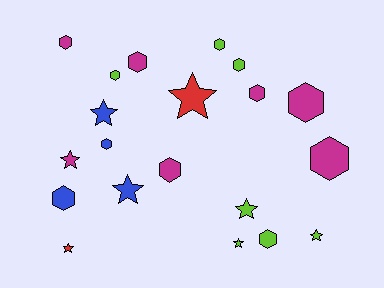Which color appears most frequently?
Lime, with 7 objects.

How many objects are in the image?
There are 20 objects.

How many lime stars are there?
There are 3 lime stars.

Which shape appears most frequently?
Hexagon, with 12 objects.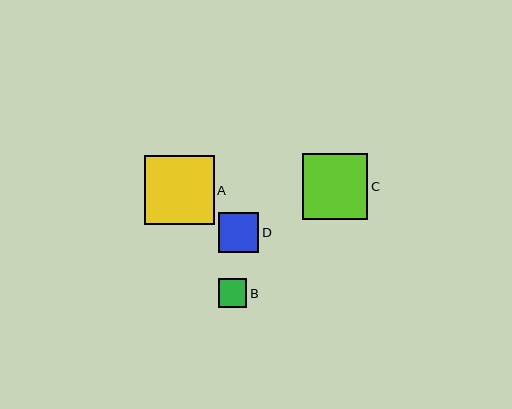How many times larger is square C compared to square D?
Square C is approximately 1.6 times the size of square D.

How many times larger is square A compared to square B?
Square A is approximately 2.4 times the size of square B.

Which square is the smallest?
Square B is the smallest with a size of approximately 29 pixels.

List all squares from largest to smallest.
From largest to smallest: A, C, D, B.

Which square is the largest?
Square A is the largest with a size of approximately 69 pixels.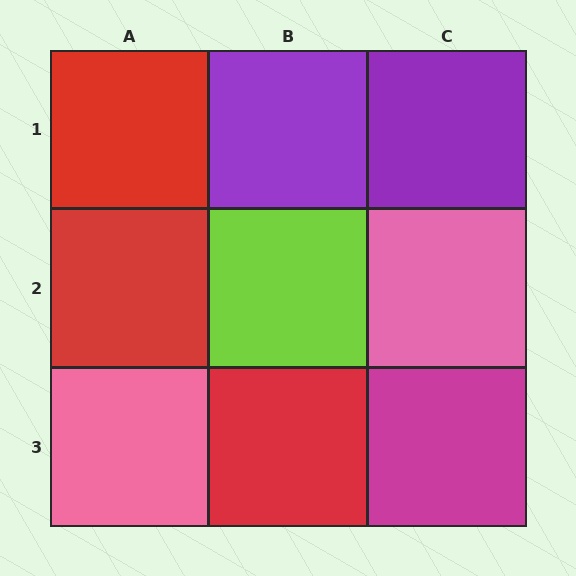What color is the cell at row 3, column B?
Red.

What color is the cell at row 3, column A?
Pink.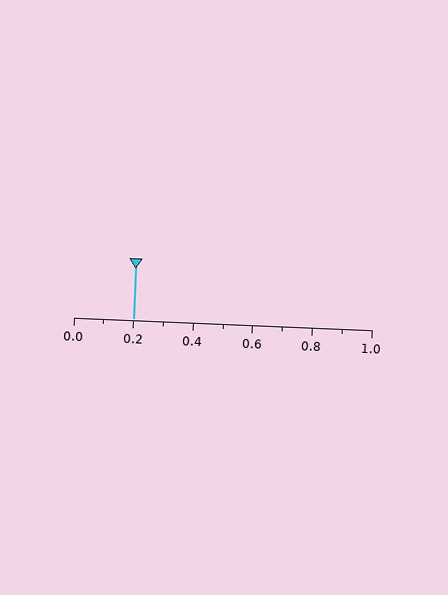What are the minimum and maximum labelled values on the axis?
The axis runs from 0.0 to 1.0.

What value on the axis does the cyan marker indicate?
The marker indicates approximately 0.2.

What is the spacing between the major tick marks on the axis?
The major ticks are spaced 0.2 apart.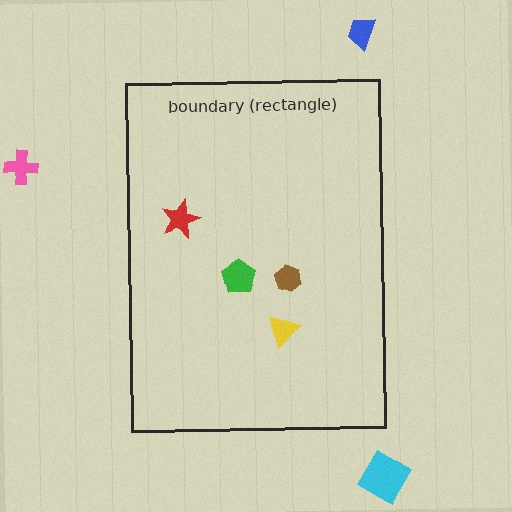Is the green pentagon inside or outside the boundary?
Inside.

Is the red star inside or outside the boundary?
Inside.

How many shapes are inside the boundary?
4 inside, 3 outside.